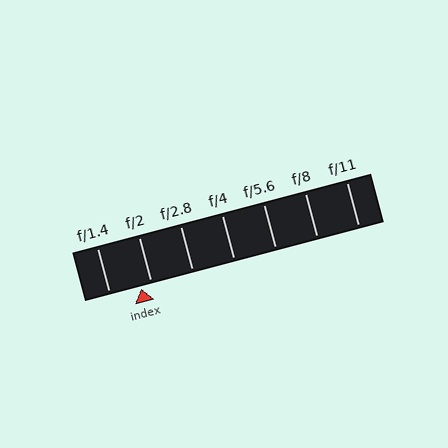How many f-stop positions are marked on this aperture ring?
There are 7 f-stop positions marked.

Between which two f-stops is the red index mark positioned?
The index mark is between f/1.4 and f/2.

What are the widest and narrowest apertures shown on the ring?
The widest aperture shown is f/1.4 and the narrowest is f/11.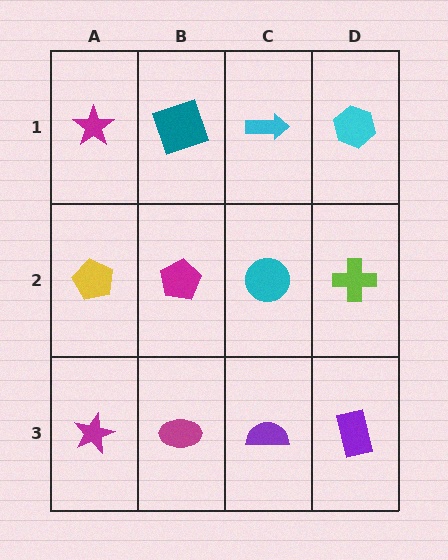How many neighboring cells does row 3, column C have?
3.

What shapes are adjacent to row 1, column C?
A cyan circle (row 2, column C), a teal square (row 1, column B), a cyan hexagon (row 1, column D).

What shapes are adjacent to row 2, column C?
A cyan arrow (row 1, column C), a purple semicircle (row 3, column C), a magenta pentagon (row 2, column B), a lime cross (row 2, column D).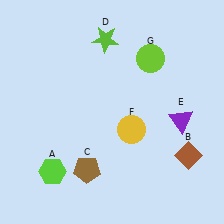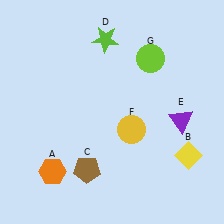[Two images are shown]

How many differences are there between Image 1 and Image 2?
There are 2 differences between the two images.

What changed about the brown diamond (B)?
In Image 1, B is brown. In Image 2, it changed to yellow.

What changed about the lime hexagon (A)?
In Image 1, A is lime. In Image 2, it changed to orange.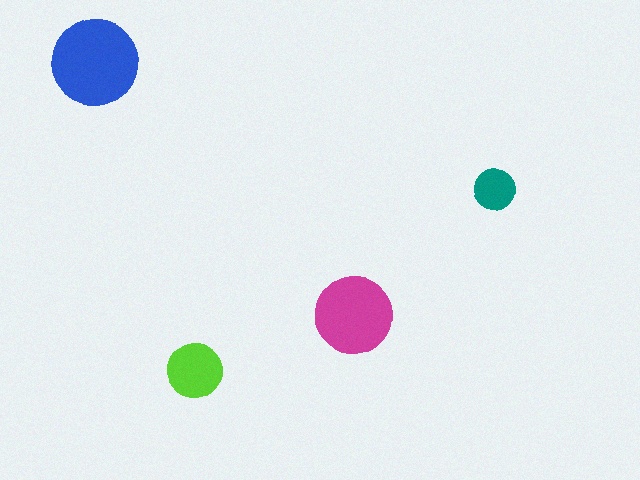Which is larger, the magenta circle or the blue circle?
The blue one.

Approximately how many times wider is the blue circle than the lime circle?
About 1.5 times wider.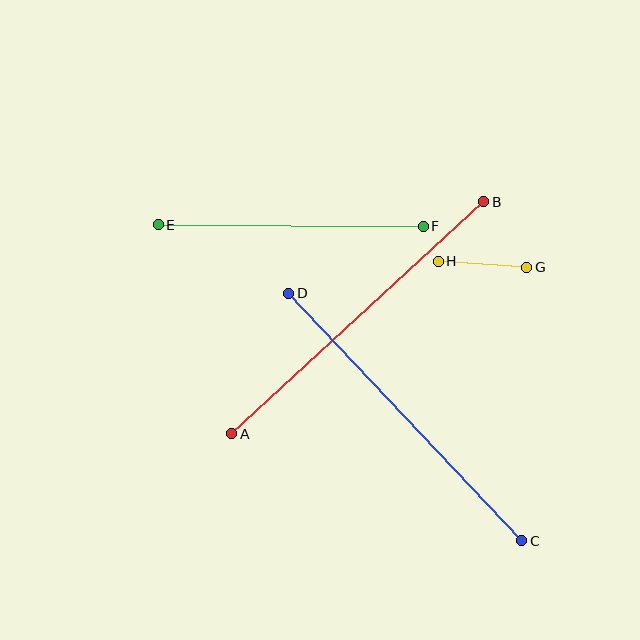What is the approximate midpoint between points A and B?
The midpoint is at approximately (358, 318) pixels.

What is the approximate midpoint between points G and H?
The midpoint is at approximately (482, 264) pixels.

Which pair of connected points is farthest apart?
Points A and B are farthest apart.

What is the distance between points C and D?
The distance is approximately 340 pixels.